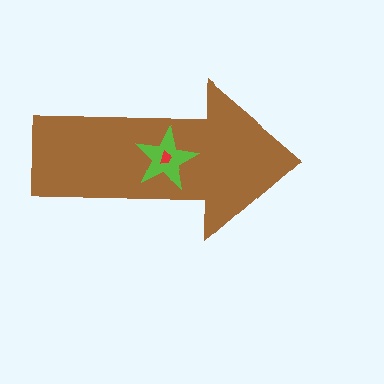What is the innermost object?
The red trapezoid.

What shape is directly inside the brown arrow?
The lime star.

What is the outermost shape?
The brown arrow.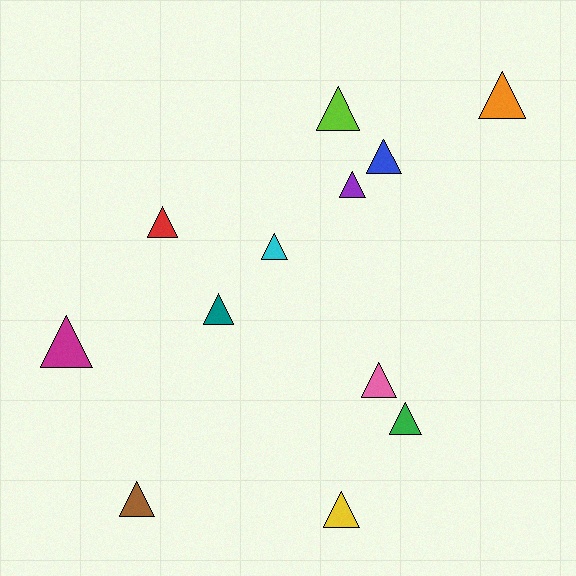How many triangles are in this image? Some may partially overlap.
There are 12 triangles.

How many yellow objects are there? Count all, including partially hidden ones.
There is 1 yellow object.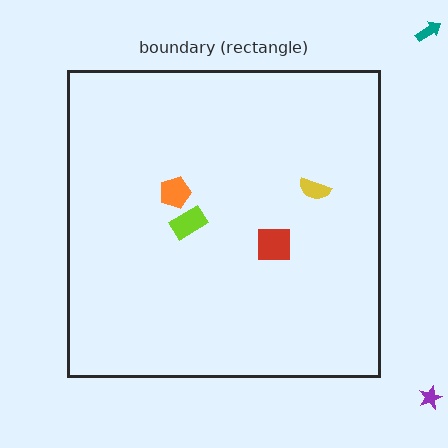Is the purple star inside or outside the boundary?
Outside.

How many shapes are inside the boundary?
4 inside, 2 outside.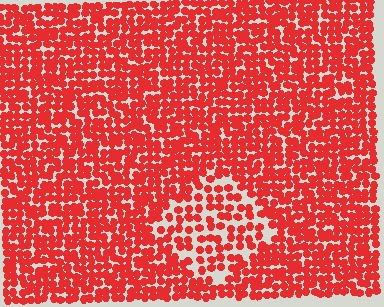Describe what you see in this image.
The image contains small red elements arranged at two different densities. A diamond-shaped region is visible where the elements are less densely packed than the surrounding area.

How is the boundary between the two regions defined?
The boundary is defined by a change in element density (approximately 1.7x ratio). All elements are the same color, size, and shape.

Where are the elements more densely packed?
The elements are more densely packed outside the diamond boundary.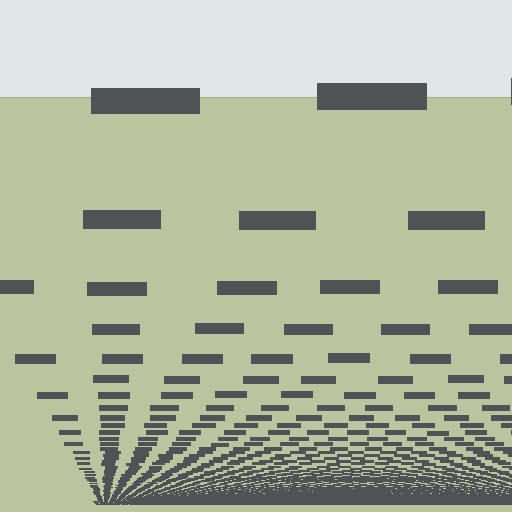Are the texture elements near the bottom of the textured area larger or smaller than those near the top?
Smaller. The gradient is inverted — elements near the bottom are smaller and denser.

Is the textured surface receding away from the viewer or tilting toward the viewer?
The surface appears to tilt toward the viewer. Texture elements get larger and sparser toward the top.